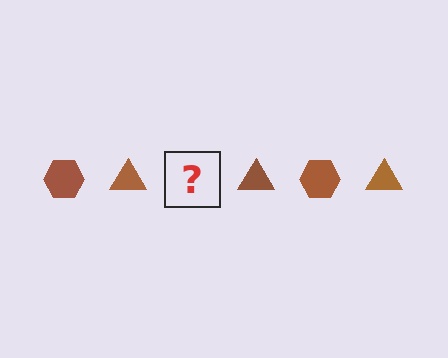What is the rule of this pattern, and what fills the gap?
The rule is that the pattern cycles through hexagon, triangle shapes in brown. The gap should be filled with a brown hexagon.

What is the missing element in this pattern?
The missing element is a brown hexagon.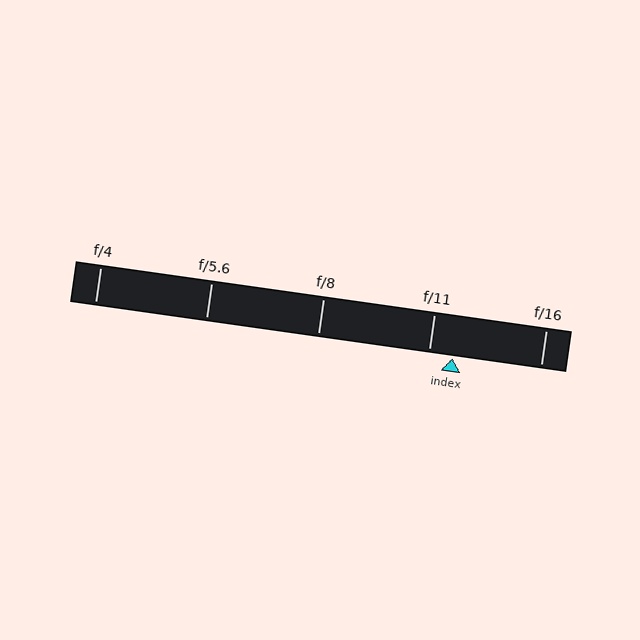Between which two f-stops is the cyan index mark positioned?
The index mark is between f/11 and f/16.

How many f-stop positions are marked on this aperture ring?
There are 5 f-stop positions marked.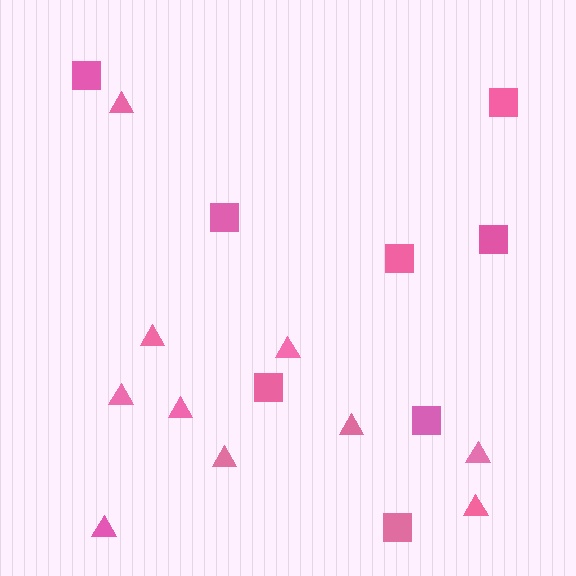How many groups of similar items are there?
There are 2 groups: one group of triangles (10) and one group of squares (8).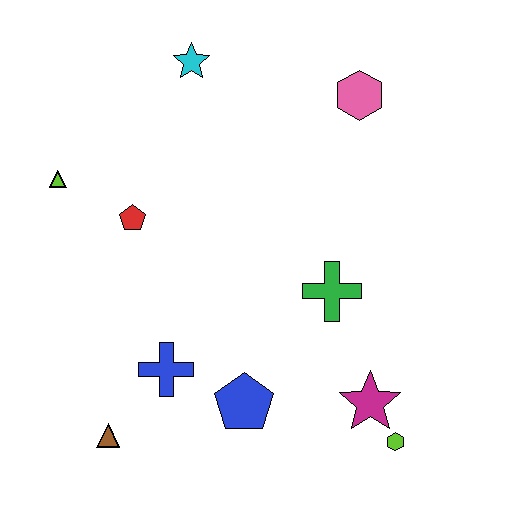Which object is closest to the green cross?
The magenta star is closest to the green cross.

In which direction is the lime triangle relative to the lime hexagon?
The lime triangle is to the left of the lime hexagon.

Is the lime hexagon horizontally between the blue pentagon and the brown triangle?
No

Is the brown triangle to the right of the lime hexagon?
No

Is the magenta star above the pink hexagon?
No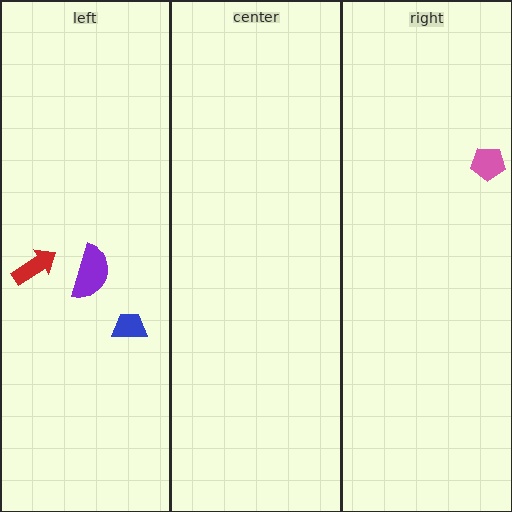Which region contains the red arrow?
The left region.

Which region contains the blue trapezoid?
The left region.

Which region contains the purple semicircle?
The left region.